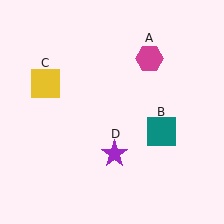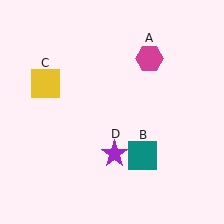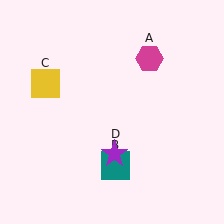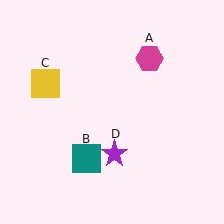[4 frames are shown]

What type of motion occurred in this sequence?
The teal square (object B) rotated clockwise around the center of the scene.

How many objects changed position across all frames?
1 object changed position: teal square (object B).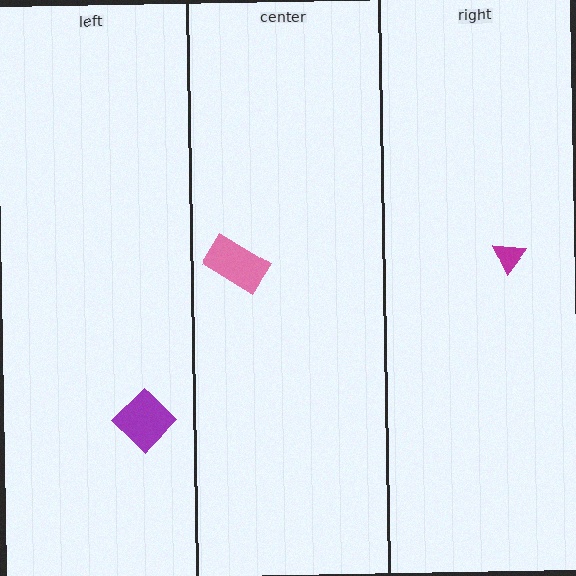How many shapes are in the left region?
1.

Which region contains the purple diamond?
The left region.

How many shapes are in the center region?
1.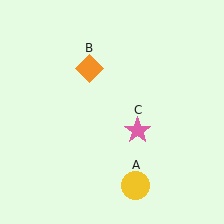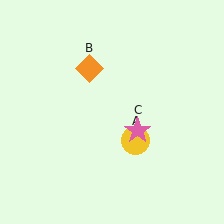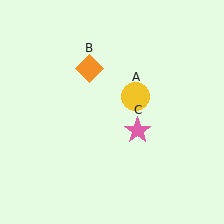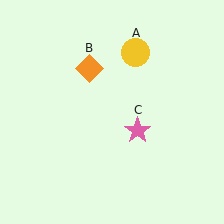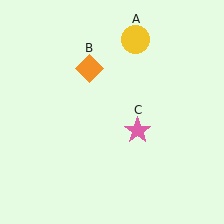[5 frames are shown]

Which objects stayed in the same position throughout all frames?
Orange diamond (object B) and pink star (object C) remained stationary.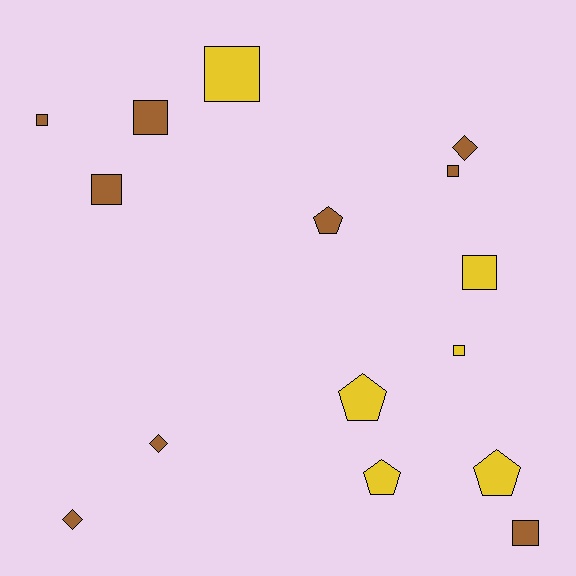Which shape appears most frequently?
Square, with 8 objects.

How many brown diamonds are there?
There are 3 brown diamonds.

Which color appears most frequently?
Brown, with 9 objects.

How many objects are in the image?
There are 15 objects.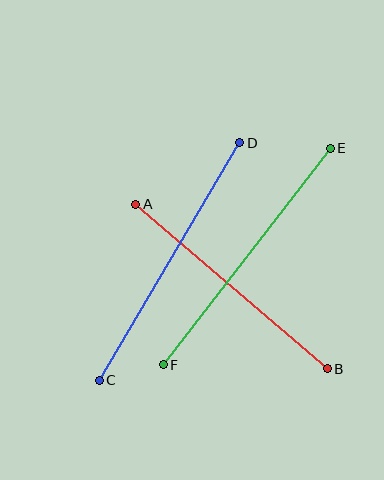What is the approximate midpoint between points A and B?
The midpoint is at approximately (231, 287) pixels.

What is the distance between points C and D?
The distance is approximately 275 pixels.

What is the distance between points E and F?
The distance is approximately 274 pixels.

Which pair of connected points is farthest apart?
Points C and D are farthest apart.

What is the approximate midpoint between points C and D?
The midpoint is at approximately (169, 261) pixels.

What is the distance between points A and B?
The distance is approximately 253 pixels.